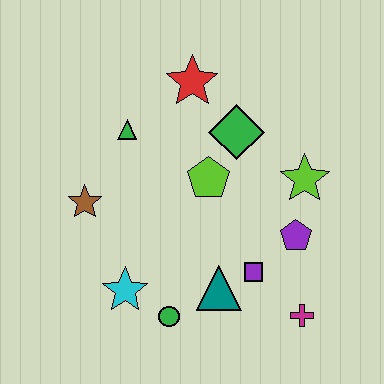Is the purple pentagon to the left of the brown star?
No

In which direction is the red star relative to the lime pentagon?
The red star is above the lime pentagon.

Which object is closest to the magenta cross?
The purple square is closest to the magenta cross.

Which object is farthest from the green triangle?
The magenta cross is farthest from the green triangle.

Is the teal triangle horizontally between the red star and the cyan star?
No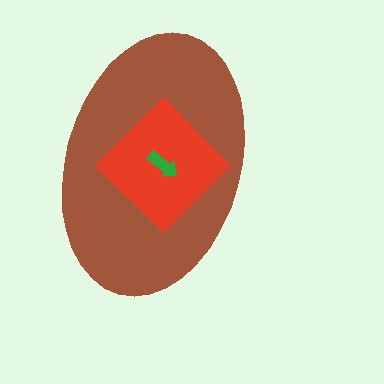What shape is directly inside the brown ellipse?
The red diamond.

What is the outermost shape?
The brown ellipse.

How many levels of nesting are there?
3.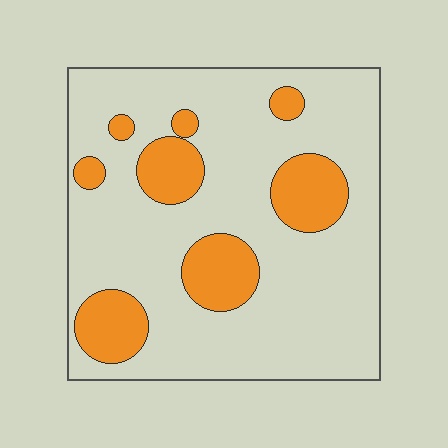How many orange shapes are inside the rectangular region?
8.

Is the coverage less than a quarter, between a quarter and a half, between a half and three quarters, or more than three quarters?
Less than a quarter.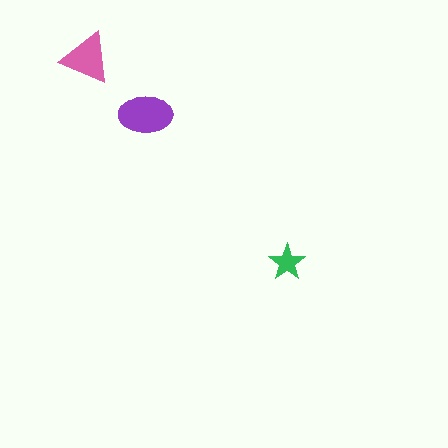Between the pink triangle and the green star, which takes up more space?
The pink triangle.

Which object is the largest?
The purple ellipse.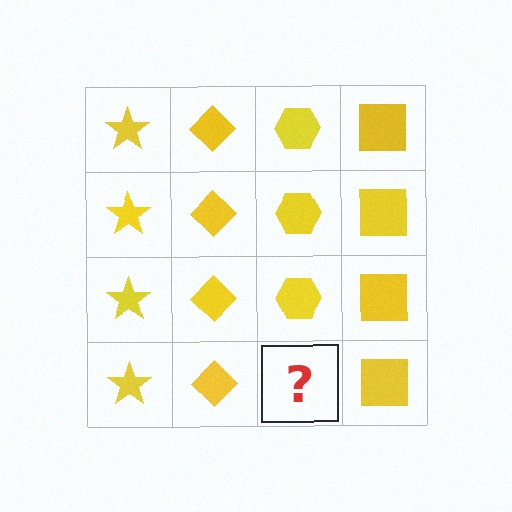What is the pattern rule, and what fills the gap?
The rule is that each column has a consistent shape. The gap should be filled with a yellow hexagon.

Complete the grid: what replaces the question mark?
The question mark should be replaced with a yellow hexagon.